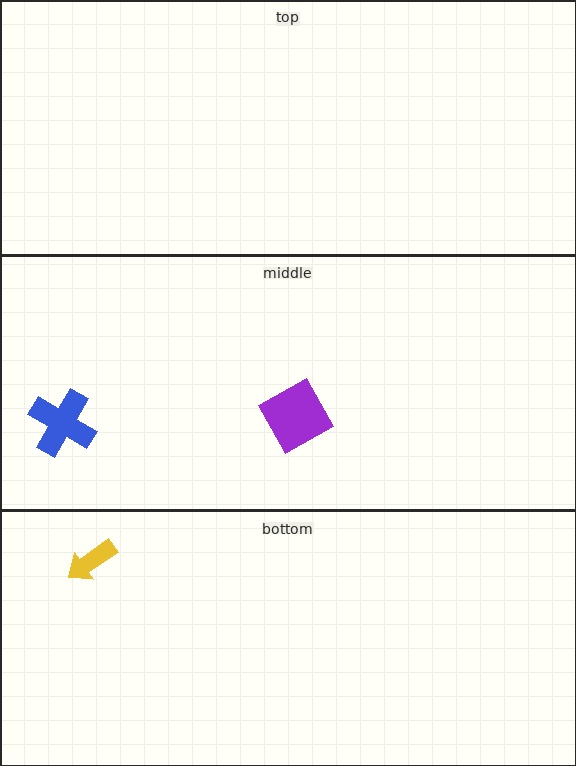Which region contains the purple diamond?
The middle region.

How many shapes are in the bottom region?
1.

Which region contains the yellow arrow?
The bottom region.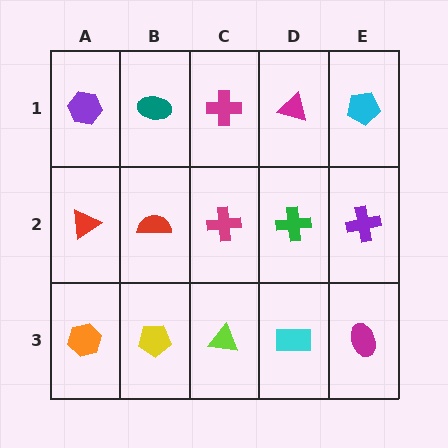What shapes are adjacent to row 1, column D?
A green cross (row 2, column D), a magenta cross (row 1, column C), a cyan pentagon (row 1, column E).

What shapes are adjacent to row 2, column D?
A magenta triangle (row 1, column D), a cyan rectangle (row 3, column D), a magenta cross (row 2, column C), a purple cross (row 2, column E).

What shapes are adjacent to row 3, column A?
A red triangle (row 2, column A), a yellow pentagon (row 3, column B).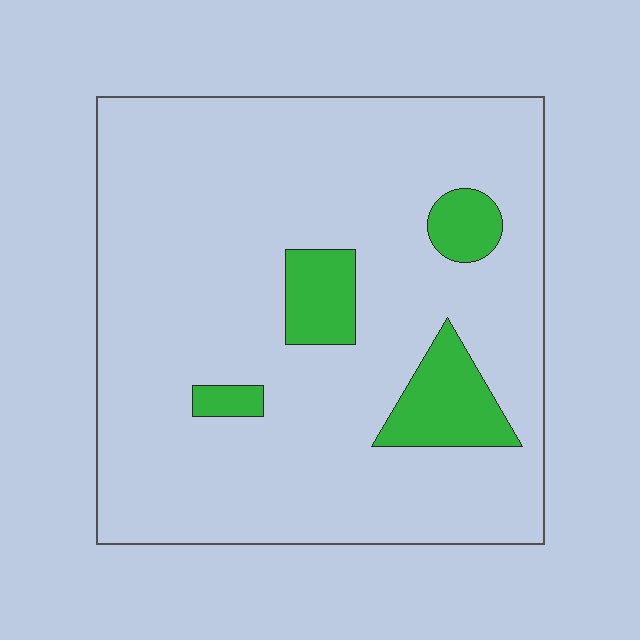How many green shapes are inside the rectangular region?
4.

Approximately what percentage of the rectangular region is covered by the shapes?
Approximately 10%.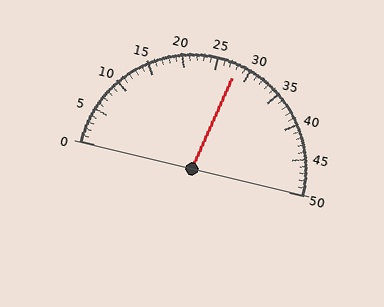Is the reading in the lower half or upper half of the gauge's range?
The reading is in the upper half of the range (0 to 50).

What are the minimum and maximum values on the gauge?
The gauge ranges from 0 to 50.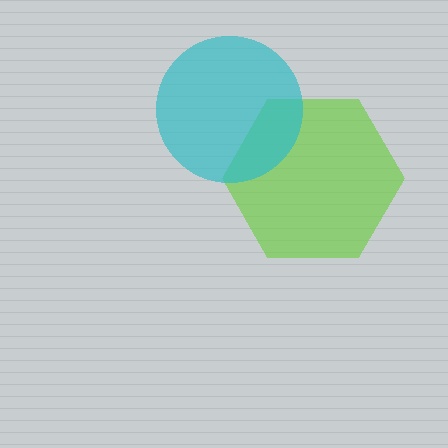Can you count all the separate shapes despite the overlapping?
Yes, there are 2 separate shapes.